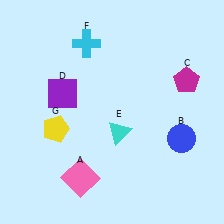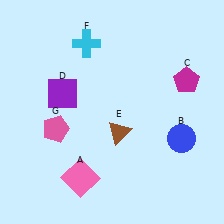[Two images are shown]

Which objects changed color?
E changed from cyan to brown. G changed from yellow to pink.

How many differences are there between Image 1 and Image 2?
There are 2 differences between the two images.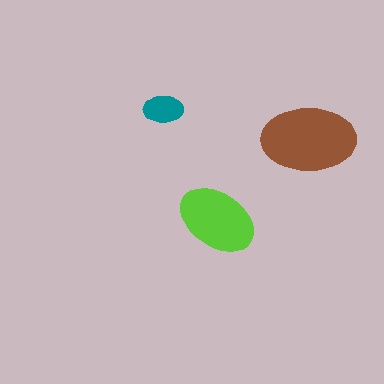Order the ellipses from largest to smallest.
the brown one, the lime one, the teal one.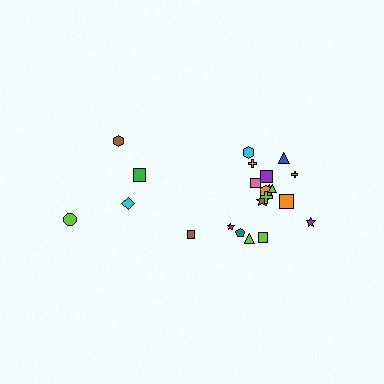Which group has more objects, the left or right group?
The right group.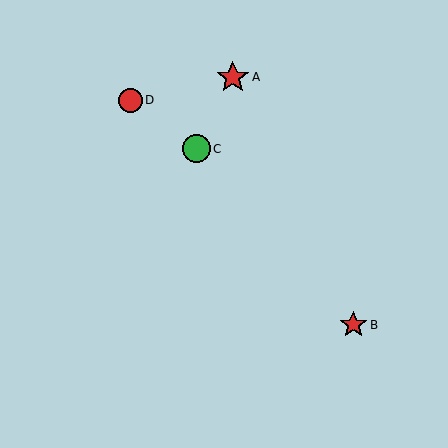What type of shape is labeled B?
Shape B is a red star.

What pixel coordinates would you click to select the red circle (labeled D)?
Click at (130, 100) to select the red circle D.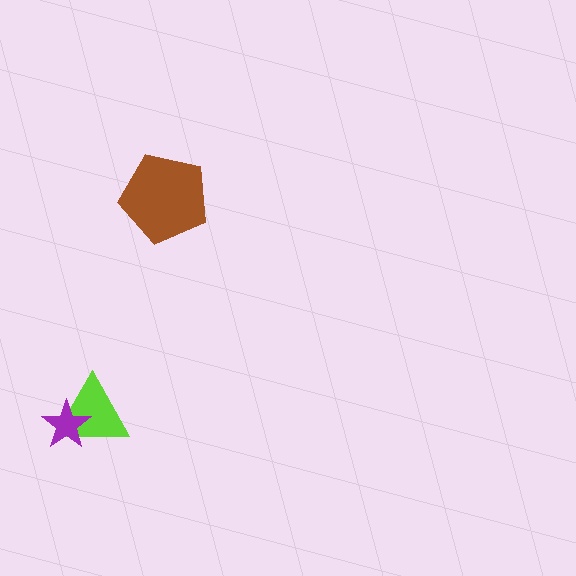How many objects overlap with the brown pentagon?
0 objects overlap with the brown pentagon.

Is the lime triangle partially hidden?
Yes, it is partially covered by another shape.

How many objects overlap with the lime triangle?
1 object overlaps with the lime triangle.